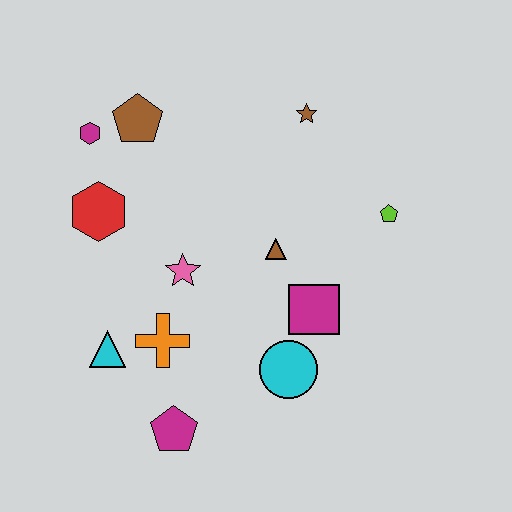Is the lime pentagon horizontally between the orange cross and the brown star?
No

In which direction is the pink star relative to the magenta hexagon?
The pink star is below the magenta hexagon.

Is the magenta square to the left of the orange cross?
No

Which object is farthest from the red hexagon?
The lime pentagon is farthest from the red hexagon.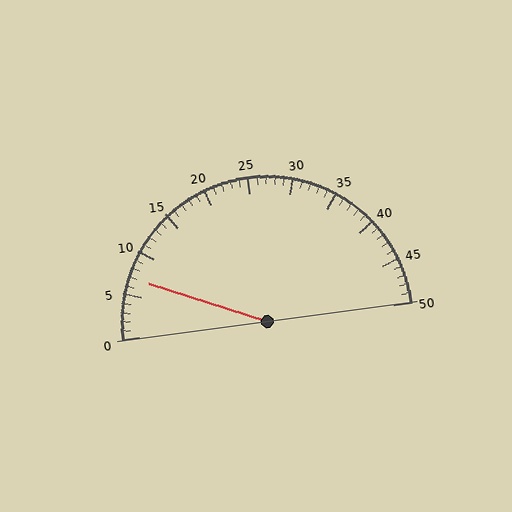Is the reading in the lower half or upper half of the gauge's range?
The reading is in the lower half of the range (0 to 50).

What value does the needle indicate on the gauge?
The needle indicates approximately 7.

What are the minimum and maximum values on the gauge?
The gauge ranges from 0 to 50.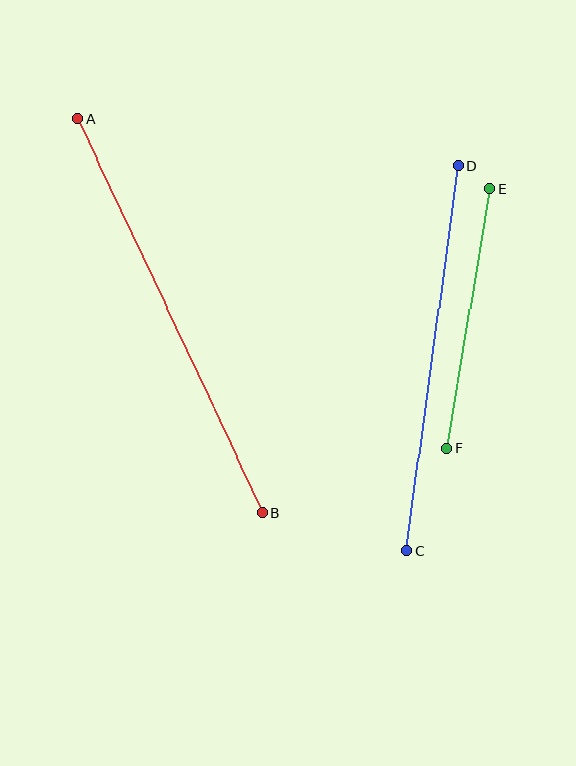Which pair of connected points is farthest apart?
Points A and B are farthest apart.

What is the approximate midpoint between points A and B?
The midpoint is at approximately (170, 315) pixels.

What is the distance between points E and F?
The distance is approximately 263 pixels.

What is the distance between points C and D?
The distance is approximately 388 pixels.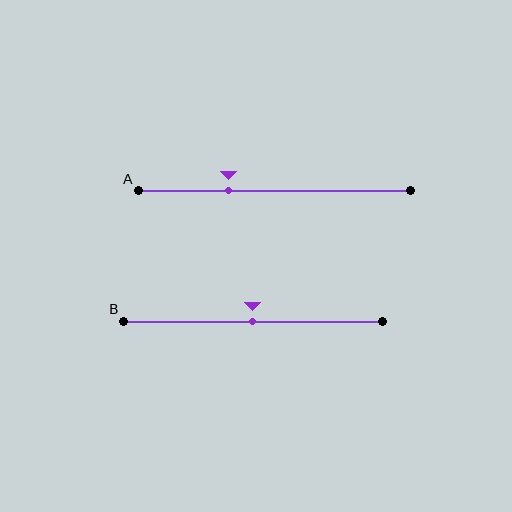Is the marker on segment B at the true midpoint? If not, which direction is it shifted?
Yes, the marker on segment B is at the true midpoint.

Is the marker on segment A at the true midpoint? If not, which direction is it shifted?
No, the marker on segment A is shifted to the left by about 17% of the segment length.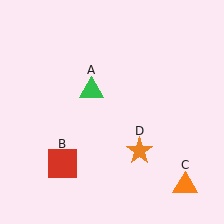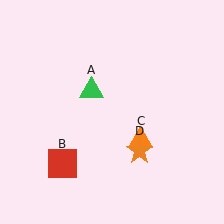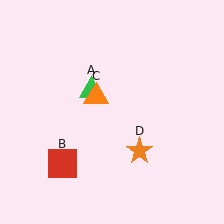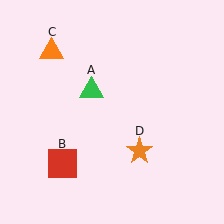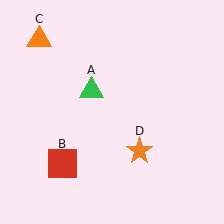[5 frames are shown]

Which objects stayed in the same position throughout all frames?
Green triangle (object A) and red square (object B) and orange star (object D) remained stationary.